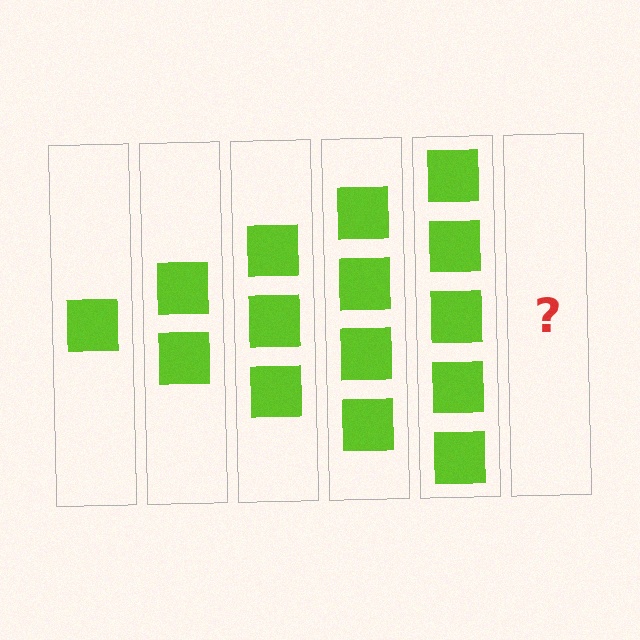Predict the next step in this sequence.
The next step is 6 squares.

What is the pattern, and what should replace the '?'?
The pattern is that each step adds one more square. The '?' should be 6 squares.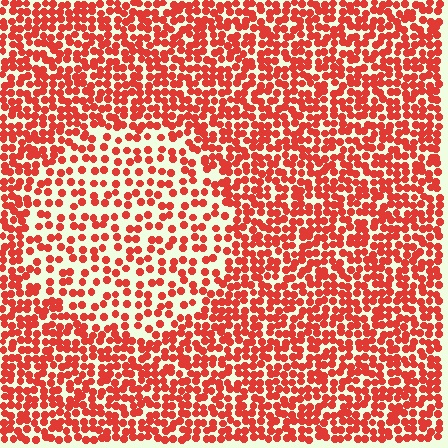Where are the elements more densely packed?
The elements are more densely packed outside the circle boundary.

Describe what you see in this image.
The image contains small red elements arranged at two different densities. A circle-shaped region is visible where the elements are less densely packed than the surrounding area.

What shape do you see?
I see a circle.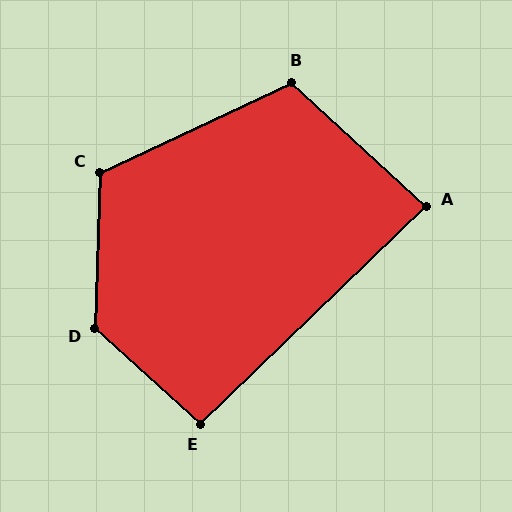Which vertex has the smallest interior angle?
A, at approximately 87 degrees.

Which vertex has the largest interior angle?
D, at approximately 130 degrees.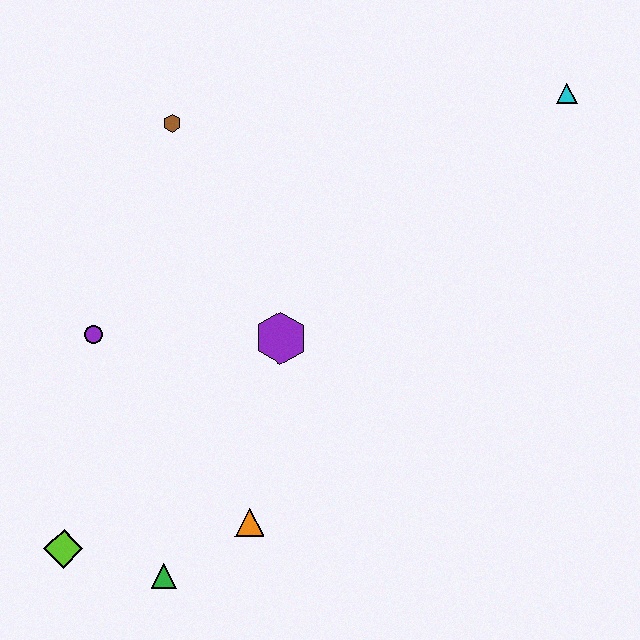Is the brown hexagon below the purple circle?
No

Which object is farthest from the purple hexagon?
The cyan triangle is farthest from the purple hexagon.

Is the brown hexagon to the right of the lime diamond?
Yes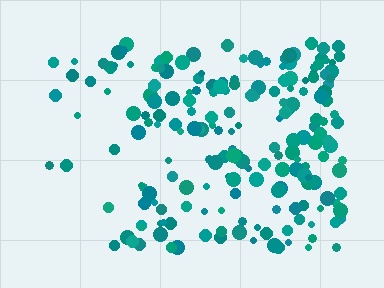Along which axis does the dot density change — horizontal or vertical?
Horizontal.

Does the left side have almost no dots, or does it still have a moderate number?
Still a moderate number, just noticeably fewer than the right.